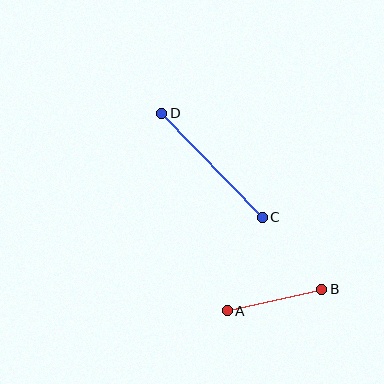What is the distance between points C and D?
The distance is approximately 145 pixels.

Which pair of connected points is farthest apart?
Points C and D are farthest apart.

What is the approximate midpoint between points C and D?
The midpoint is at approximately (212, 165) pixels.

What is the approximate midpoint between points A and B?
The midpoint is at approximately (275, 300) pixels.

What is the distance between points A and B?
The distance is approximately 97 pixels.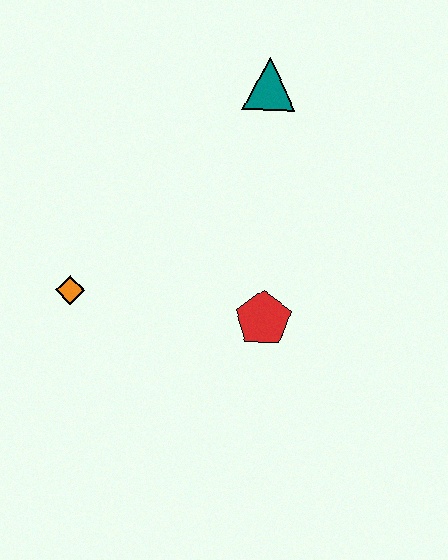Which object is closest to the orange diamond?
The red pentagon is closest to the orange diamond.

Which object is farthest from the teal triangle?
The orange diamond is farthest from the teal triangle.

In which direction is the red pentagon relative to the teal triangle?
The red pentagon is below the teal triangle.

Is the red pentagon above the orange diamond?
No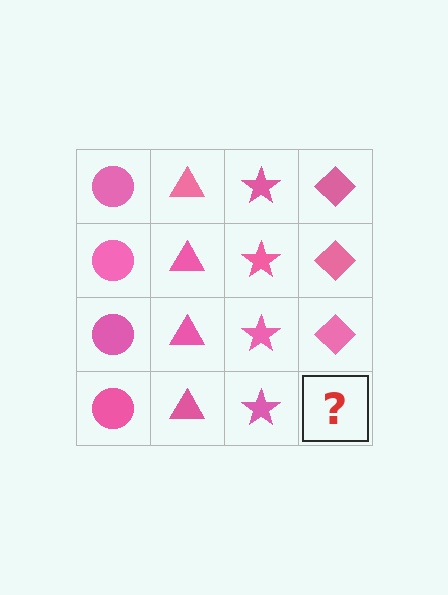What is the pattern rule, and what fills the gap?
The rule is that each column has a consistent shape. The gap should be filled with a pink diamond.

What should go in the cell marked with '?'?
The missing cell should contain a pink diamond.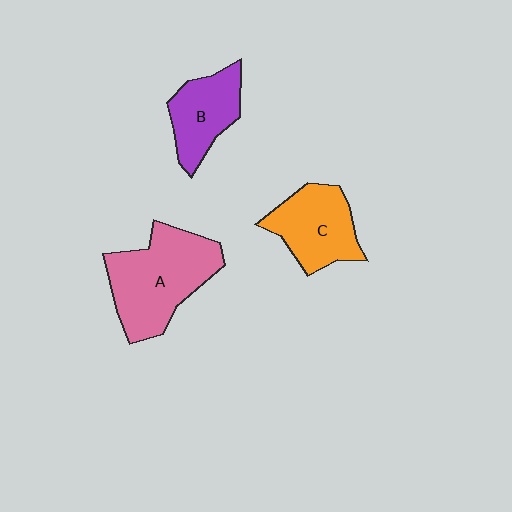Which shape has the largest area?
Shape A (pink).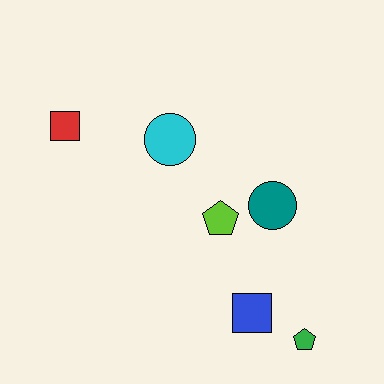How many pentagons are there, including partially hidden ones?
There are 2 pentagons.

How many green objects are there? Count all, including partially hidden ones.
There is 1 green object.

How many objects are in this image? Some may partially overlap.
There are 6 objects.